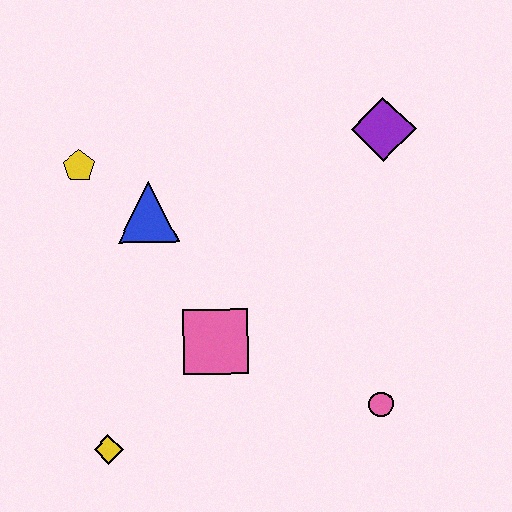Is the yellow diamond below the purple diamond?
Yes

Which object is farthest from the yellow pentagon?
The pink circle is farthest from the yellow pentagon.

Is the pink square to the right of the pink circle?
No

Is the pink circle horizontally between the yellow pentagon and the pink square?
No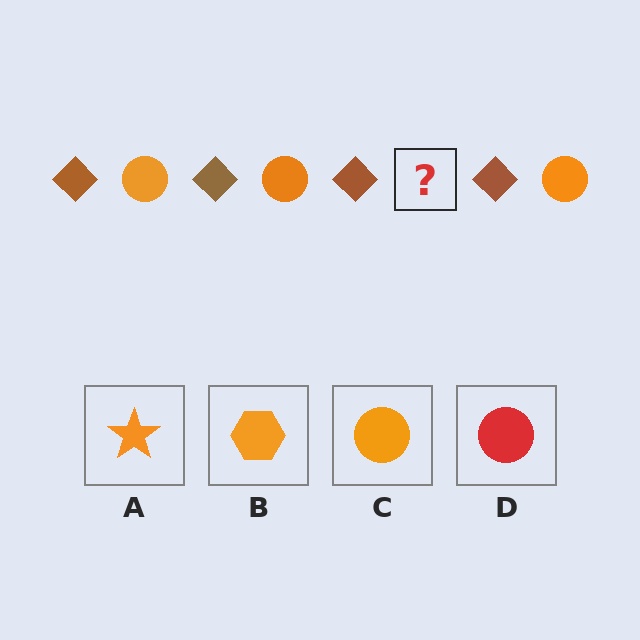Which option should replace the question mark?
Option C.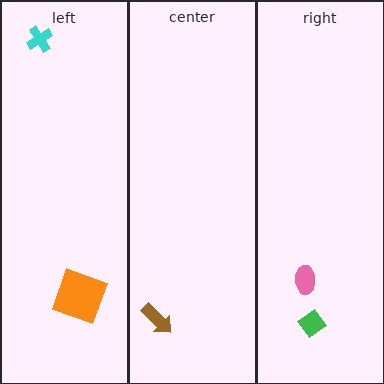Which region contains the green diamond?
The right region.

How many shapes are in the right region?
2.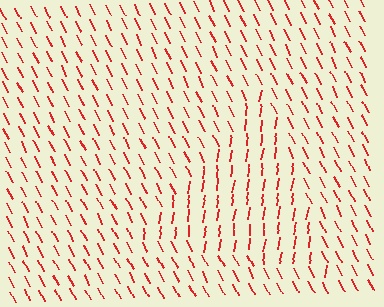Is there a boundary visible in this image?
Yes, there is a texture boundary formed by a change in line orientation.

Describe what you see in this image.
The image is filled with small red line segments. A triangle region in the image has lines oriented differently from the surrounding lines, creating a visible texture boundary.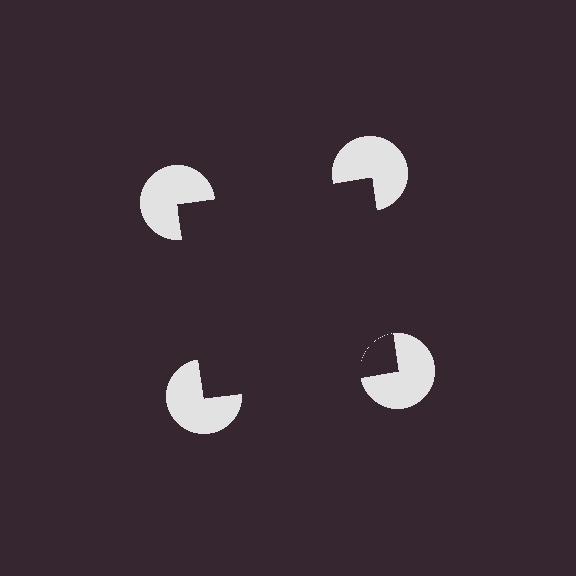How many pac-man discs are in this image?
There are 4 — one at each vertex of the illusory square.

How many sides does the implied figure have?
4 sides.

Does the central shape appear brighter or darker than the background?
It typically appears slightly darker than the background, even though no actual brightness change is drawn.